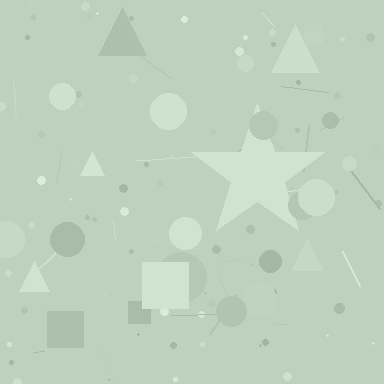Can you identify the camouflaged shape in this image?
The camouflaged shape is a star.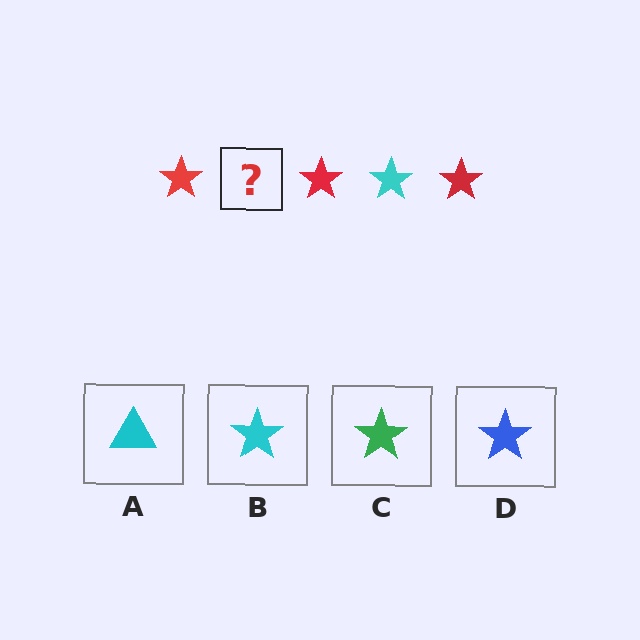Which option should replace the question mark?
Option B.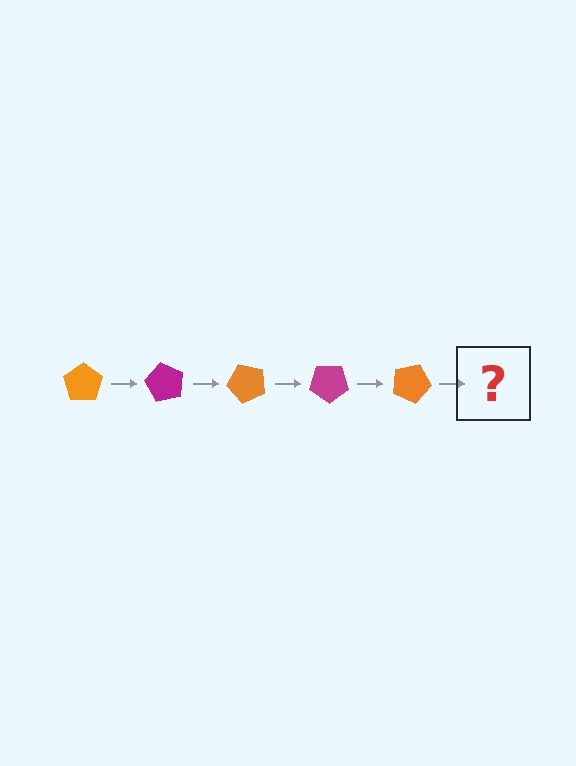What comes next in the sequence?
The next element should be a magenta pentagon, rotated 300 degrees from the start.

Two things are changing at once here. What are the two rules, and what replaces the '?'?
The two rules are that it rotates 60 degrees each step and the color cycles through orange and magenta. The '?' should be a magenta pentagon, rotated 300 degrees from the start.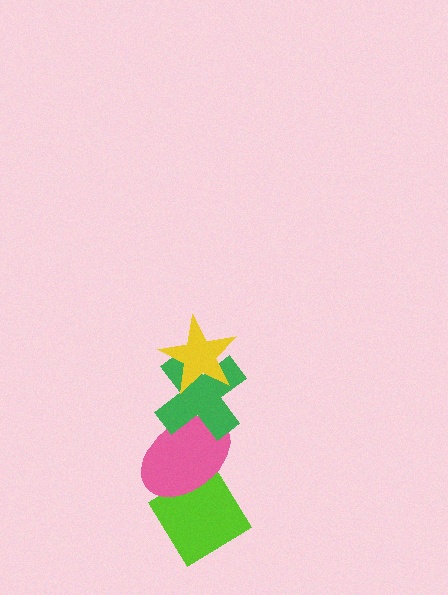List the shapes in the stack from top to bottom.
From top to bottom: the yellow star, the green cross, the pink ellipse, the lime diamond.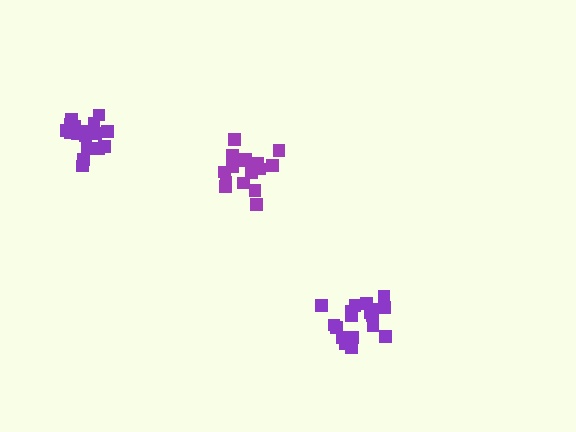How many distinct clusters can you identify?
There are 3 distinct clusters.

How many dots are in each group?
Group 1: 17 dots, Group 2: 16 dots, Group 3: 18 dots (51 total).